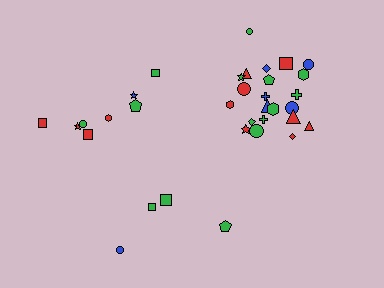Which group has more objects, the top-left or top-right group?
The top-right group.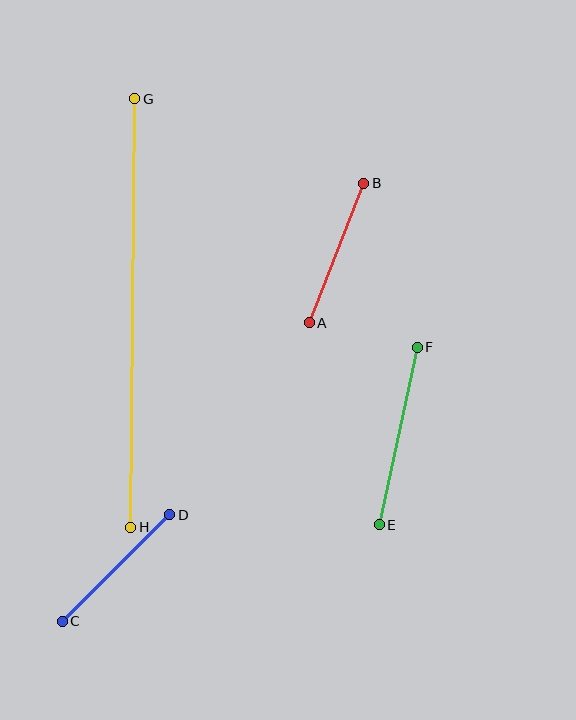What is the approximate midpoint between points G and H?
The midpoint is at approximately (133, 313) pixels.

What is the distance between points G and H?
The distance is approximately 429 pixels.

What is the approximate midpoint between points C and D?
The midpoint is at approximately (116, 568) pixels.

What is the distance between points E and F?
The distance is approximately 181 pixels.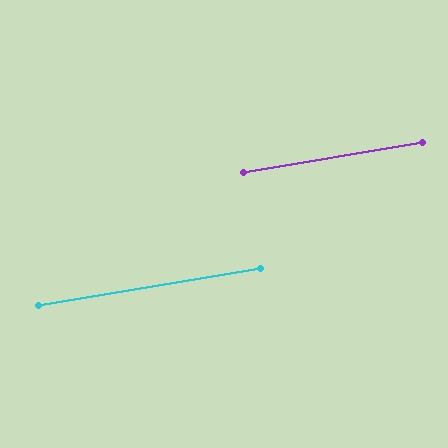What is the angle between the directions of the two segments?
Approximately 0 degrees.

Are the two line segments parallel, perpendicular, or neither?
Parallel — their directions differ by only 0.0°.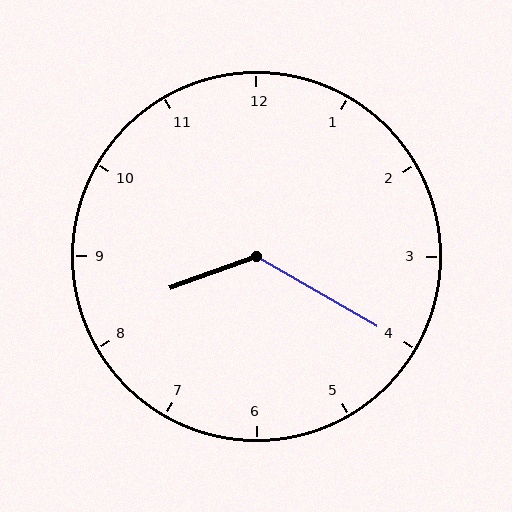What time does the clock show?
8:20.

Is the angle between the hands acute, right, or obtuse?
It is obtuse.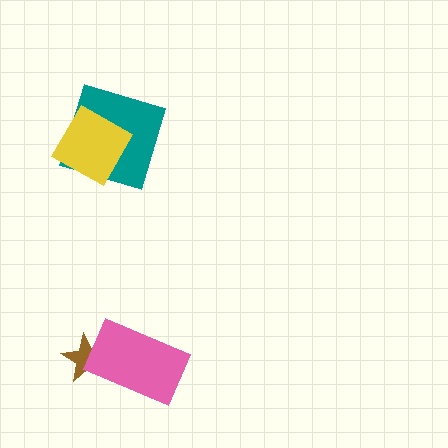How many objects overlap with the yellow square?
1 object overlaps with the yellow square.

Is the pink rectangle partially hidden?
No, no other shape covers it.